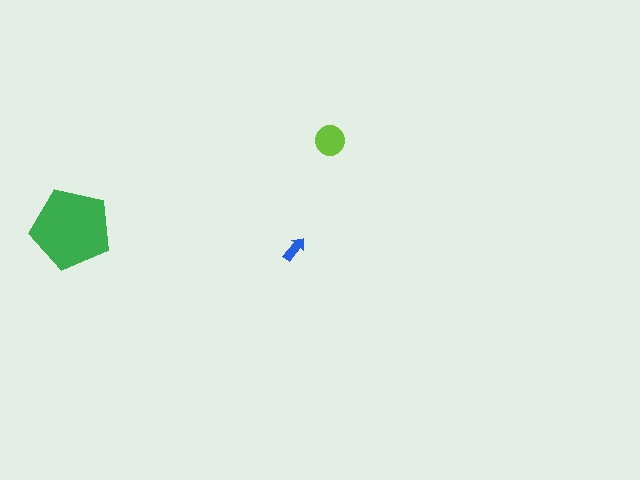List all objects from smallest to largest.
The blue arrow, the lime circle, the green pentagon.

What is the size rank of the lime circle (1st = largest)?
2nd.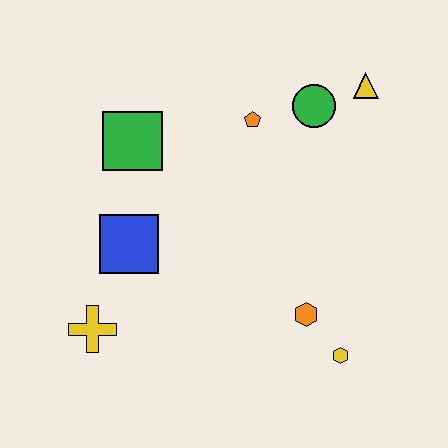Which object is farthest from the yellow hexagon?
The green square is farthest from the yellow hexagon.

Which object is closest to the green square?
The blue square is closest to the green square.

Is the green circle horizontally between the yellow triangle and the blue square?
Yes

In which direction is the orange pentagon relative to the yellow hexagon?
The orange pentagon is above the yellow hexagon.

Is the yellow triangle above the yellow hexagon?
Yes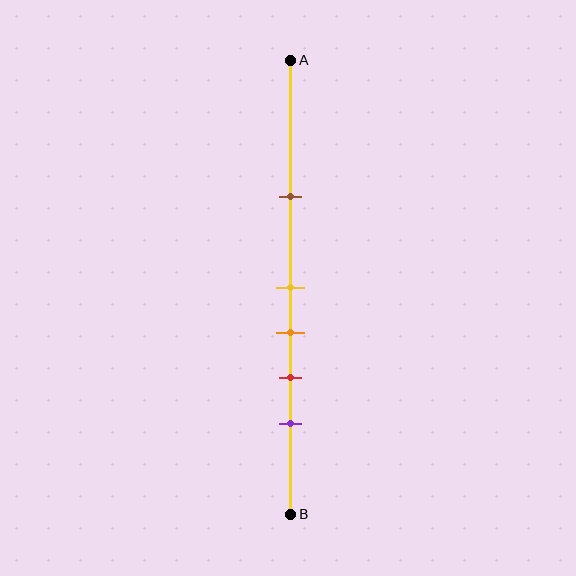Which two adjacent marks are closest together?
The yellow and orange marks are the closest adjacent pair.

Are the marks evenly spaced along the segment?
No, the marks are not evenly spaced.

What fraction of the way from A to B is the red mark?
The red mark is approximately 70% (0.7) of the way from A to B.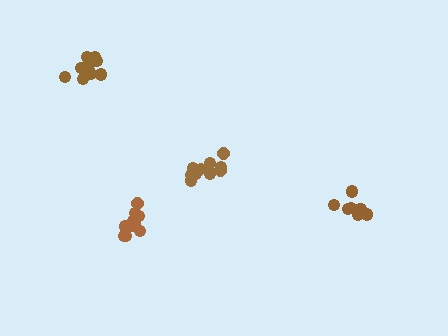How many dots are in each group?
Group 1: 11 dots, Group 2: 11 dots, Group 3: 7 dots, Group 4: 10 dots (39 total).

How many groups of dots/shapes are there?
There are 4 groups.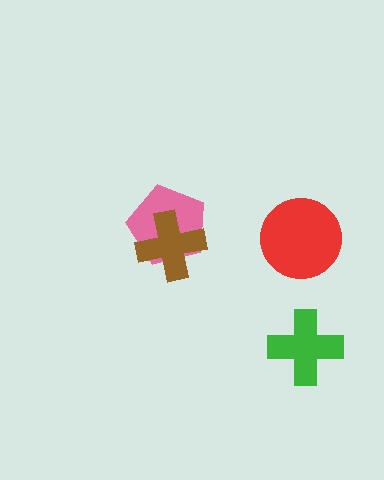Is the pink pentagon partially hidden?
Yes, it is partially covered by another shape.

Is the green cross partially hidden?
No, no other shape covers it.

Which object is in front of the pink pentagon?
The brown cross is in front of the pink pentagon.